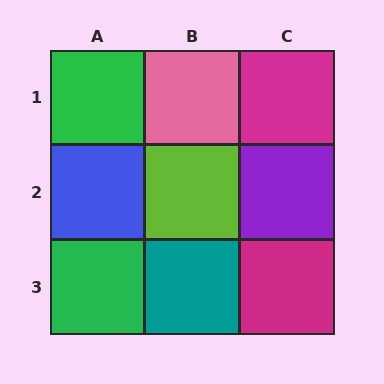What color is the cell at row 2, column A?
Blue.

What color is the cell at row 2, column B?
Lime.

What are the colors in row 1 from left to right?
Green, pink, magenta.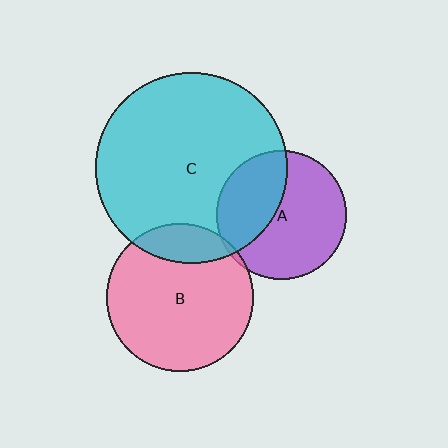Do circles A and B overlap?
Yes.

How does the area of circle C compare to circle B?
Approximately 1.7 times.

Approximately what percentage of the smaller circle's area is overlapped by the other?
Approximately 5%.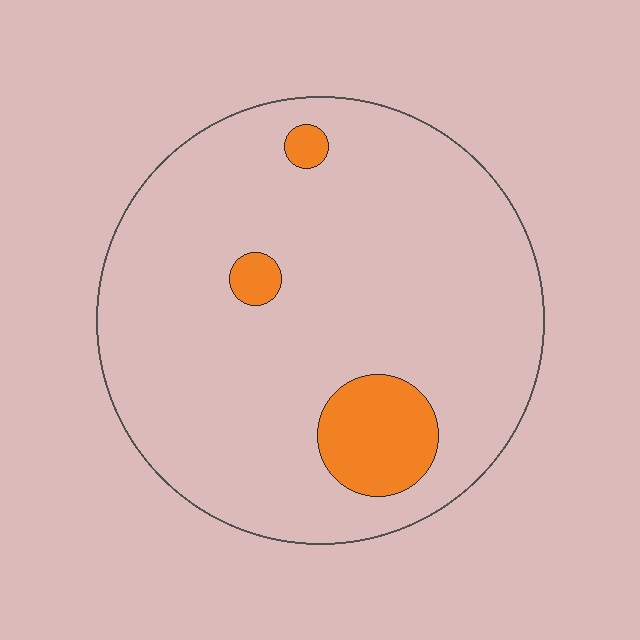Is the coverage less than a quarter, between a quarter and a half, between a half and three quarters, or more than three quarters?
Less than a quarter.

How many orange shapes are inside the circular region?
3.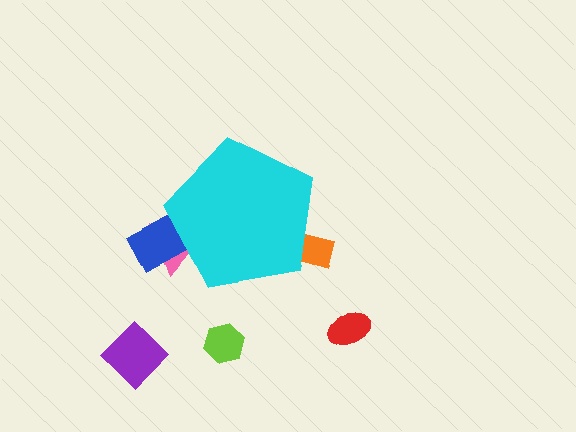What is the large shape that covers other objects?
A cyan pentagon.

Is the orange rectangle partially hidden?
Yes, the orange rectangle is partially hidden behind the cyan pentagon.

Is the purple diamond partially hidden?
No, the purple diamond is fully visible.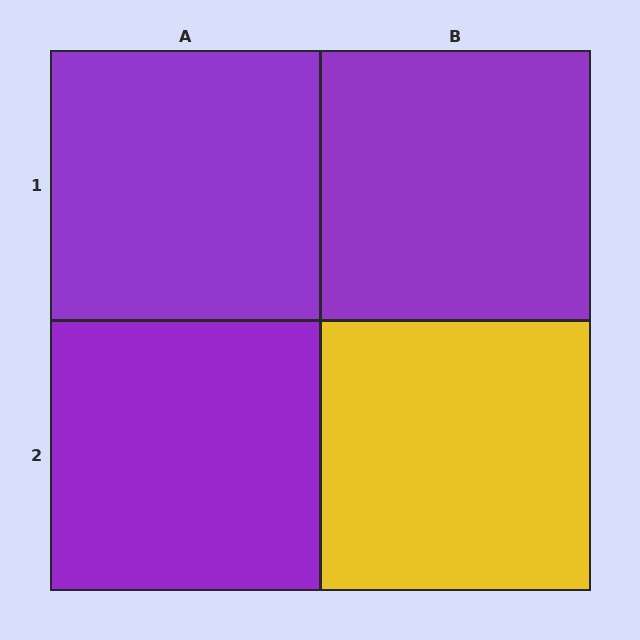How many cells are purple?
3 cells are purple.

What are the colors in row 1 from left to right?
Purple, purple.